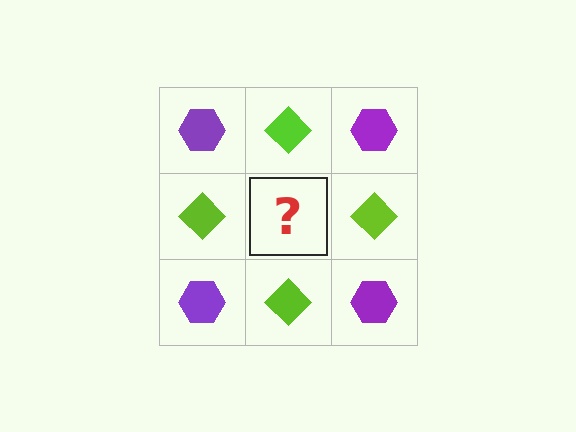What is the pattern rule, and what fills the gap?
The rule is that it alternates purple hexagon and lime diamond in a checkerboard pattern. The gap should be filled with a purple hexagon.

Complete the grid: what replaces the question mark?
The question mark should be replaced with a purple hexagon.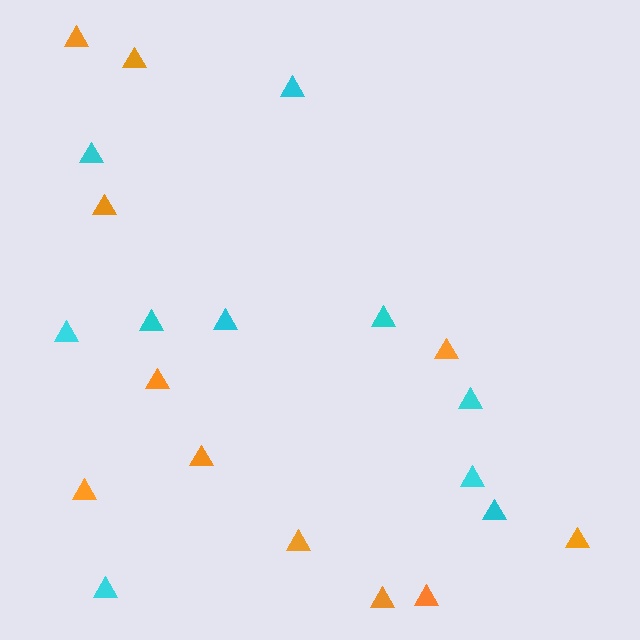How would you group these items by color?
There are 2 groups: one group of orange triangles (11) and one group of cyan triangles (10).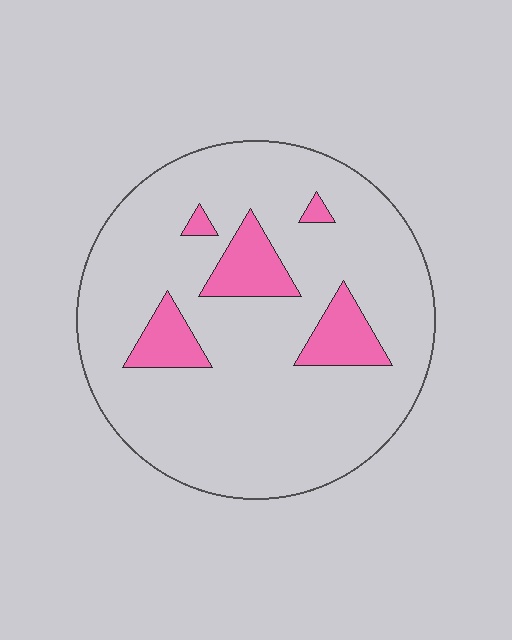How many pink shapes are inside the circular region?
5.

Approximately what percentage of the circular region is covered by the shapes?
Approximately 15%.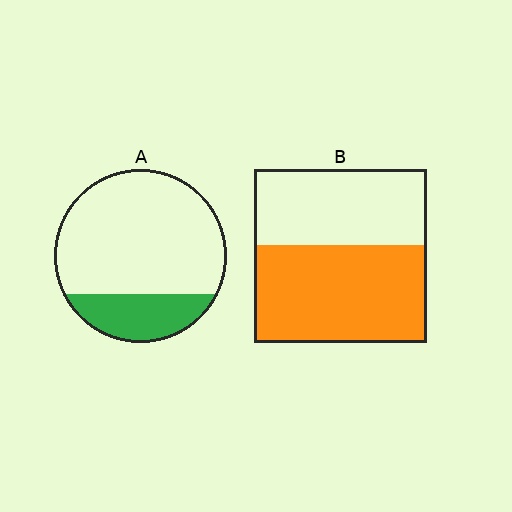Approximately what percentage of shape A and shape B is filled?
A is approximately 25% and B is approximately 55%.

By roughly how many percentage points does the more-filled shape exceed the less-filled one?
By roughly 35 percentage points (B over A).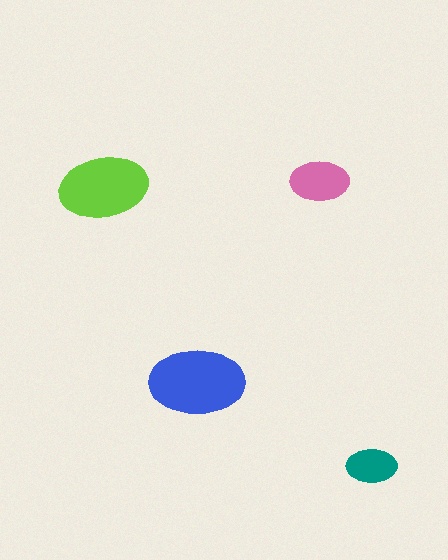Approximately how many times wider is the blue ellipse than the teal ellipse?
About 2 times wider.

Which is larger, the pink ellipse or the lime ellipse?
The lime one.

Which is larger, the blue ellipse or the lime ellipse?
The blue one.